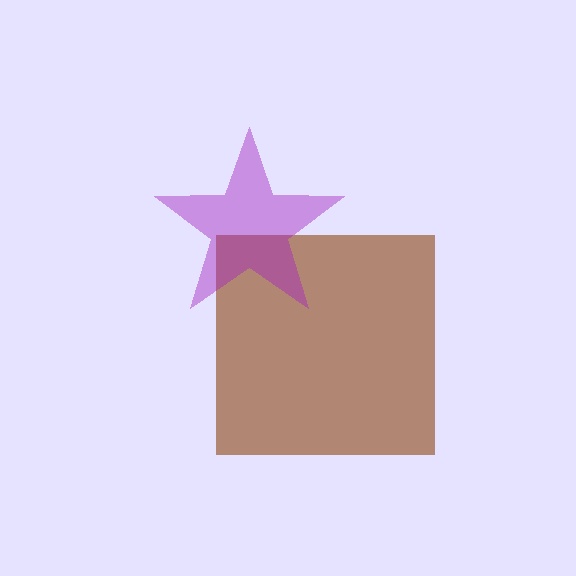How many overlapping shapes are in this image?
There are 2 overlapping shapes in the image.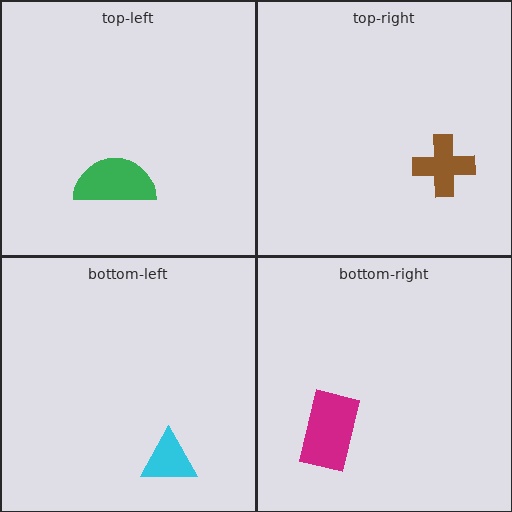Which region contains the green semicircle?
The top-left region.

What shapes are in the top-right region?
The brown cross.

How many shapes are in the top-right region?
1.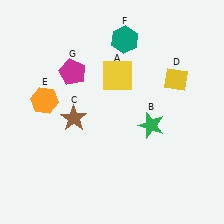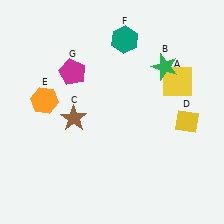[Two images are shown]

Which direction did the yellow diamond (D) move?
The yellow diamond (D) moved down.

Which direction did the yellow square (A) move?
The yellow square (A) moved right.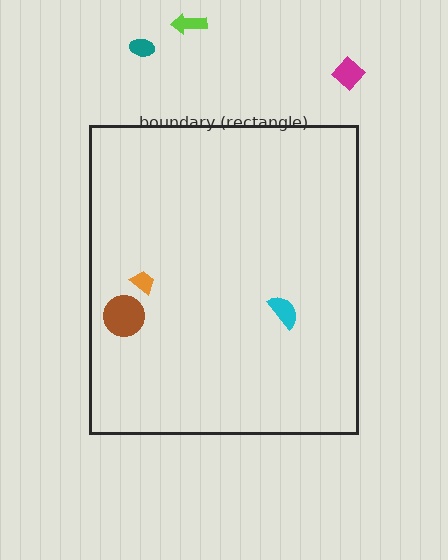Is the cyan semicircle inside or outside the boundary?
Inside.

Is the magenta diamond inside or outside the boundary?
Outside.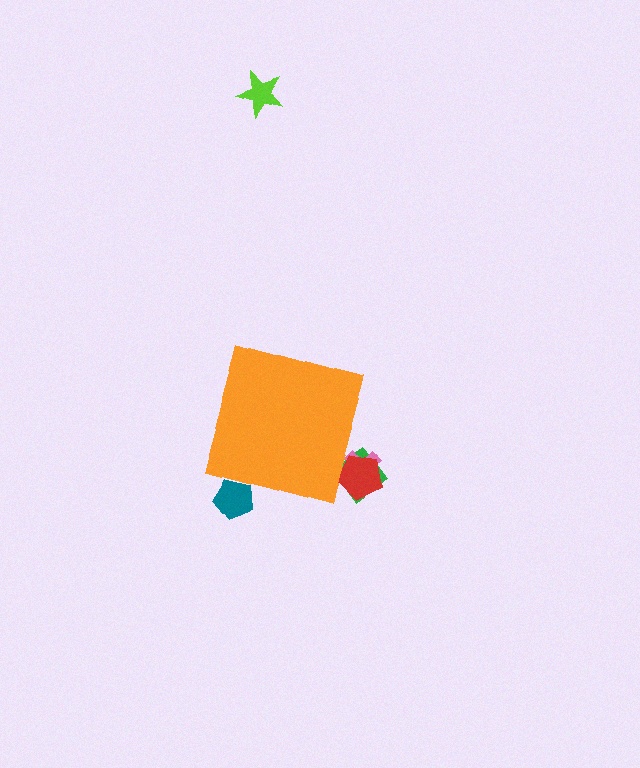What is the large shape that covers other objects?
An orange square.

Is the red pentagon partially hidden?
Yes, the red pentagon is partially hidden behind the orange square.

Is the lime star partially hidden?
No, the lime star is fully visible.